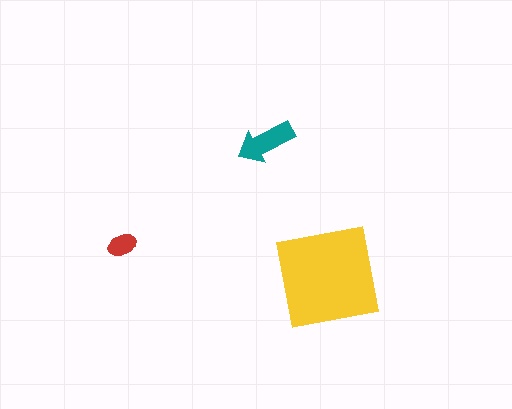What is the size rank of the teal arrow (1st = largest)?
2nd.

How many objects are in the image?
There are 3 objects in the image.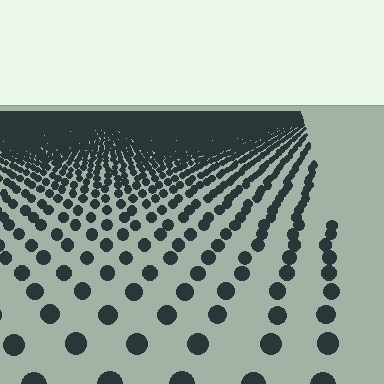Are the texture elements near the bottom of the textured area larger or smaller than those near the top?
Larger. Near the bottom, elements are closer to the viewer and appear at a bigger on-screen size.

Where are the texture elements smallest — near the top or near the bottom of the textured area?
Near the top.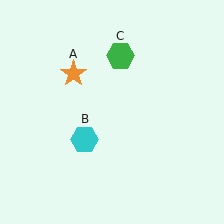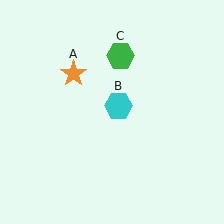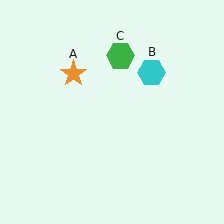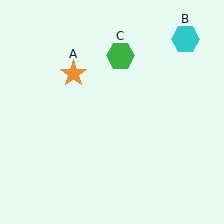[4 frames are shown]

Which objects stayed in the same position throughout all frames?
Orange star (object A) and green hexagon (object C) remained stationary.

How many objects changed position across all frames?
1 object changed position: cyan hexagon (object B).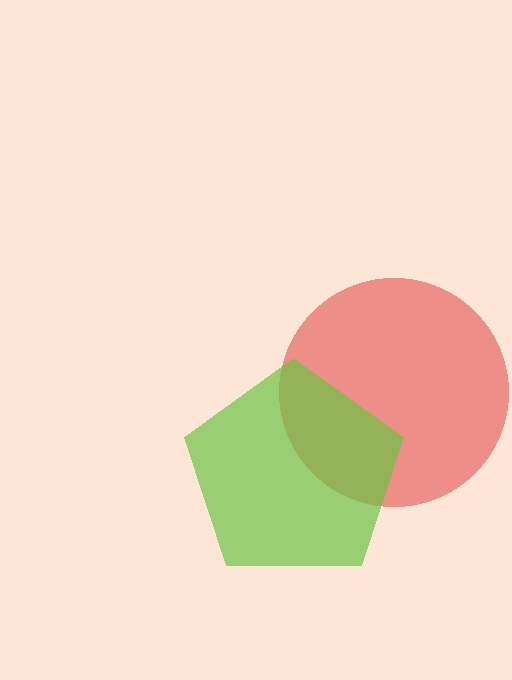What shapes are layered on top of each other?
The layered shapes are: a red circle, a lime pentagon.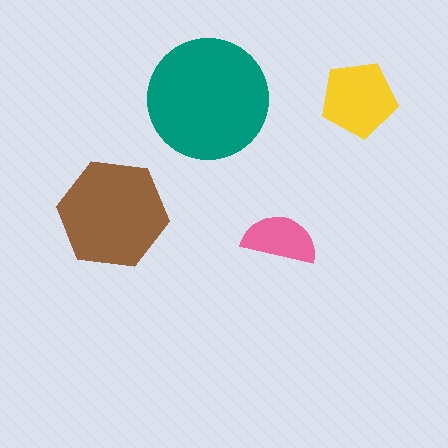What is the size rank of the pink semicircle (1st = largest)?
4th.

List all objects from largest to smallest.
The teal circle, the brown hexagon, the yellow pentagon, the pink semicircle.